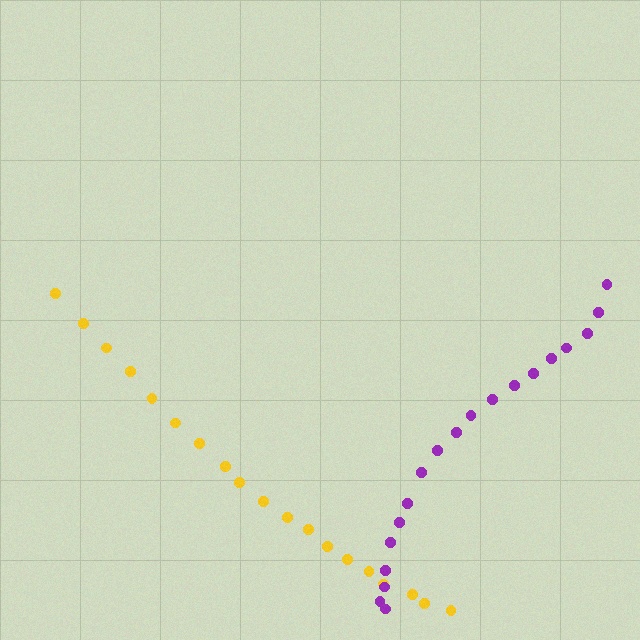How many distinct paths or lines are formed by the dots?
There are 2 distinct paths.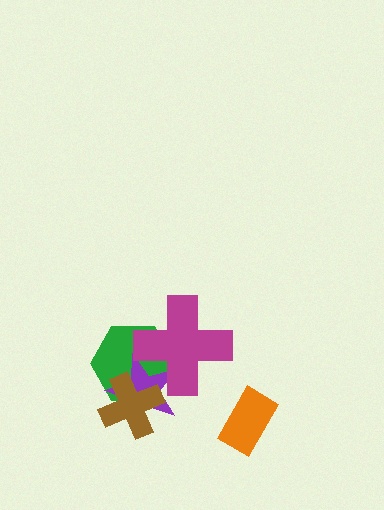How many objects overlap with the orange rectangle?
0 objects overlap with the orange rectangle.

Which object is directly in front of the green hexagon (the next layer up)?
The purple star is directly in front of the green hexagon.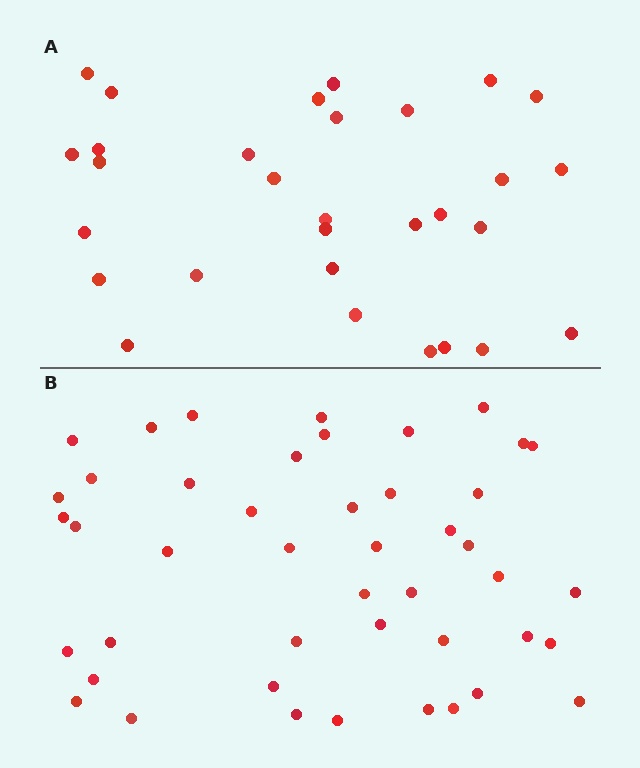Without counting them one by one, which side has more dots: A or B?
Region B (the bottom region) has more dots.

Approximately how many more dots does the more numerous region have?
Region B has approximately 15 more dots than region A.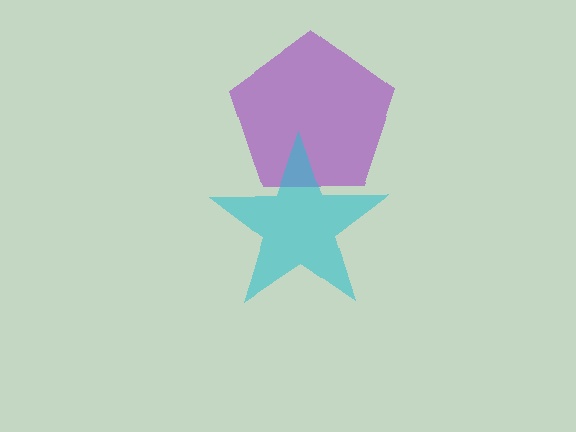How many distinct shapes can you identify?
There are 2 distinct shapes: a purple pentagon, a cyan star.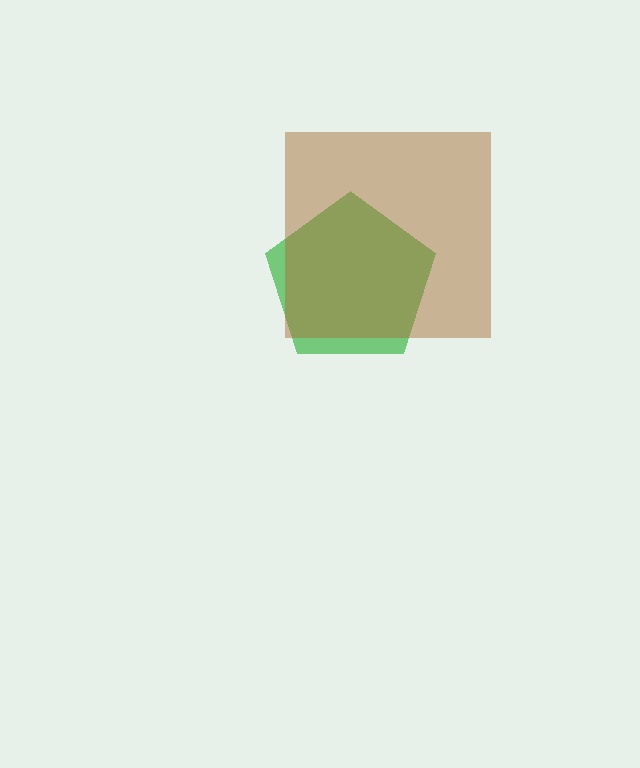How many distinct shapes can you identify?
There are 2 distinct shapes: a green pentagon, a brown square.